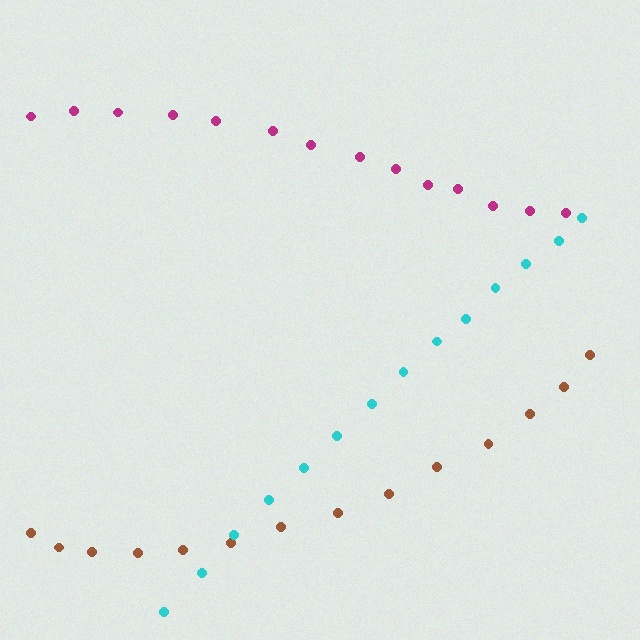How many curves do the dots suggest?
There are 3 distinct paths.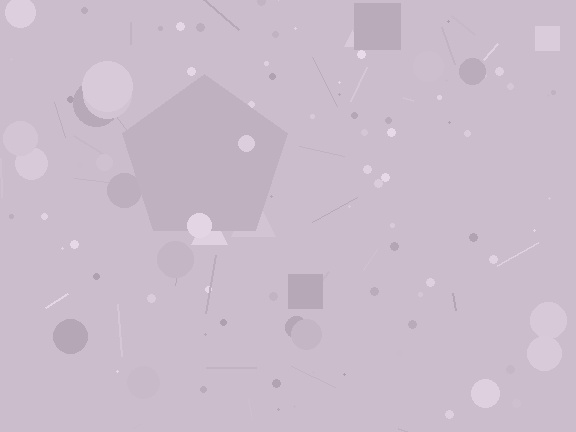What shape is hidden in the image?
A pentagon is hidden in the image.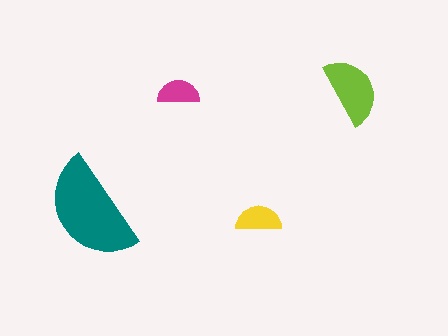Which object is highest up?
The lime semicircle is topmost.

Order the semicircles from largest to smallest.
the teal one, the lime one, the yellow one, the magenta one.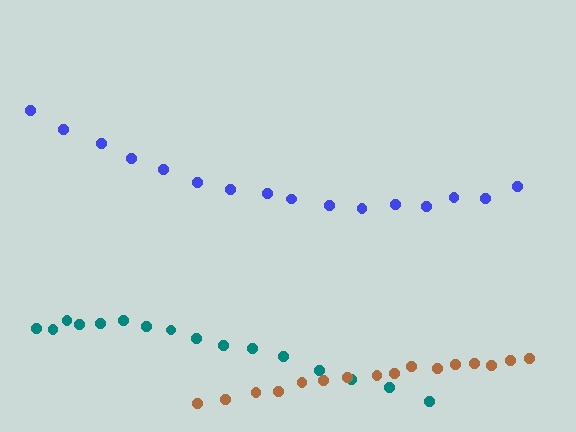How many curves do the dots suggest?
There are 3 distinct paths.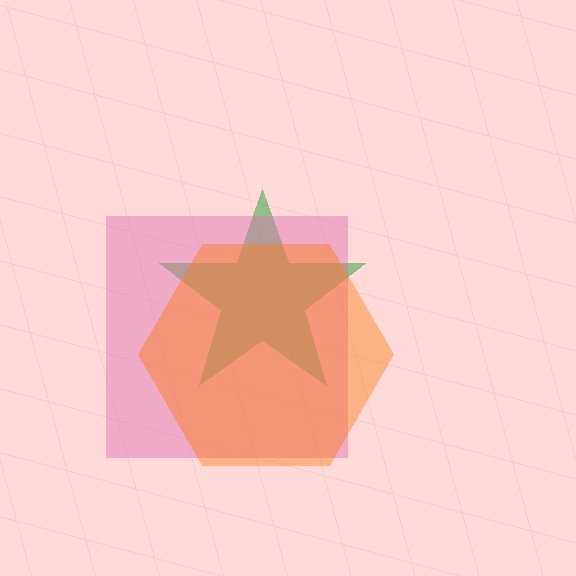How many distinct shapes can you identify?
There are 3 distinct shapes: a green star, a pink square, an orange hexagon.